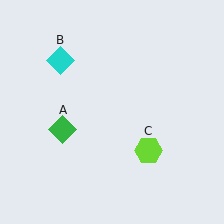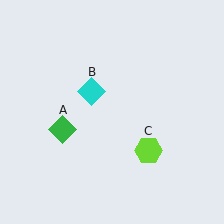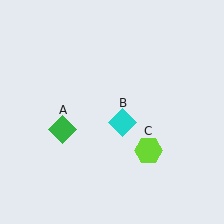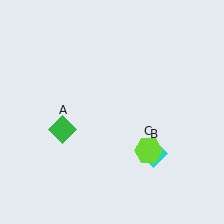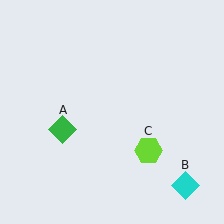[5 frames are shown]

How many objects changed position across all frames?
1 object changed position: cyan diamond (object B).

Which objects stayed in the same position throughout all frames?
Green diamond (object A) and lime hexagon (object C) remained stationary.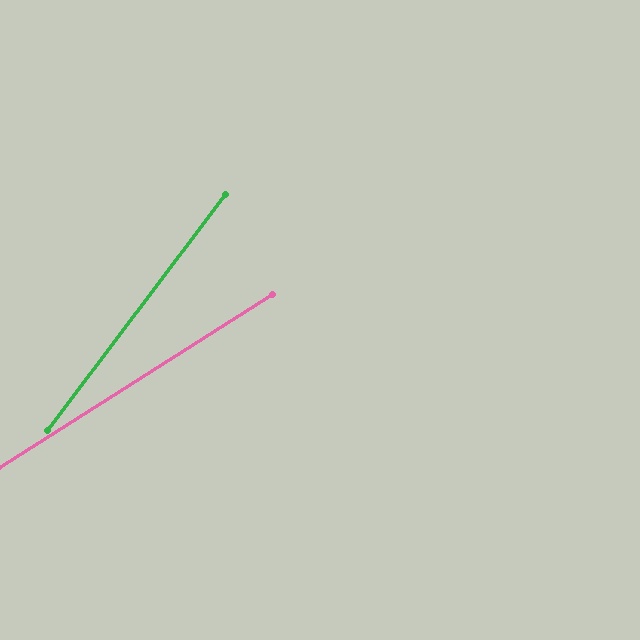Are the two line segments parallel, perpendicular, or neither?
Neither parallel nor perpendicular — they differ by about 21°.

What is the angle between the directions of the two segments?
Approximately 21 degrees.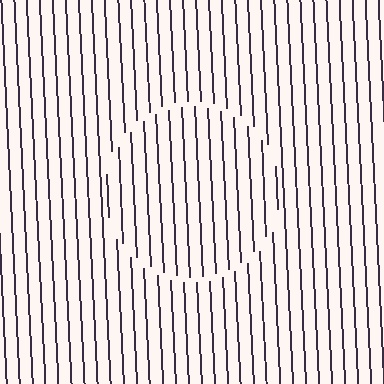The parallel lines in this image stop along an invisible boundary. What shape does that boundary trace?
An illusory circle. The interior of the shape contains the same grating, shifted by half a period — the contour is defined by the phase discontinuity where line-ends from the inner and outer gratings abut.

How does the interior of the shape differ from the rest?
The interior of the shape contains the same grating, shifted by half a period — the contour is defined by the phase discontinuity where line-ends from the inner and outer gratings abut.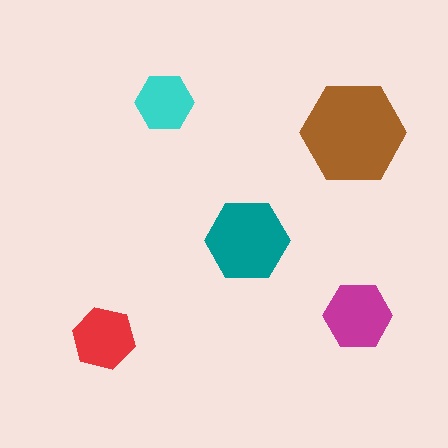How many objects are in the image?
There are 5 objects in the image.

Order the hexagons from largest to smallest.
the brown one, the teal one, the magenta one, the red one, the cyan one.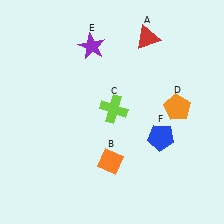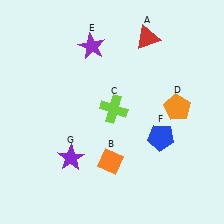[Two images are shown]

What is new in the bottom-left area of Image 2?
A purple star (G) was added in the bottom-left area of Image 2.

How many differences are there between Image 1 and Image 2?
There is 1 difference between the two images.